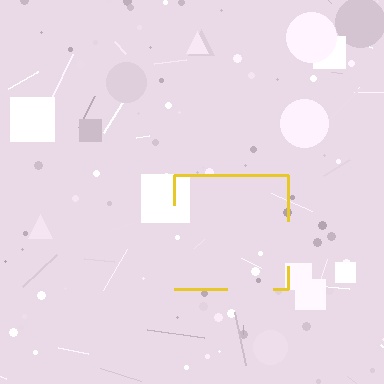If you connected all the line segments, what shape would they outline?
They would outline a square.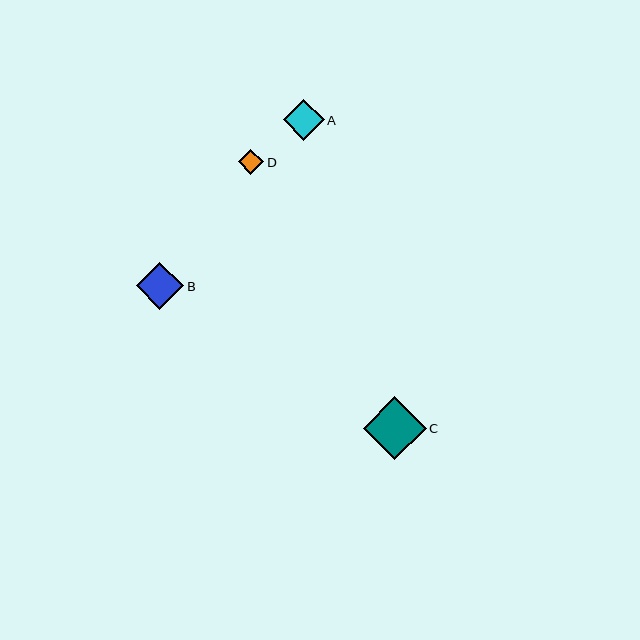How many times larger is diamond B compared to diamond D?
Diamond B is approximately 1.8 times the size of diamond D.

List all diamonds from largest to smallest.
From largest to smallest: C, B, A, D.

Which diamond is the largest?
Diamond C is the largest with a size of approximately 63 pixels.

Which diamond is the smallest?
Diamond D is the smallest with a size of approximately 26 pixels.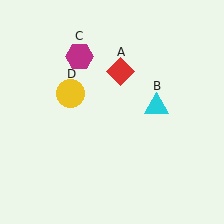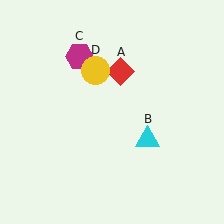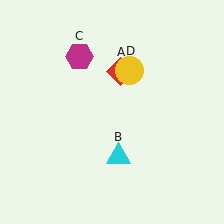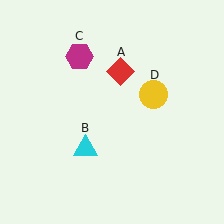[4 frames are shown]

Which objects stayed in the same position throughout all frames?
Red diamond (object A) and magenta hexagon (object C) remained stationary.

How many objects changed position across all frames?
2 objects changed position: cyan triangle (object B), yellow circle (object D).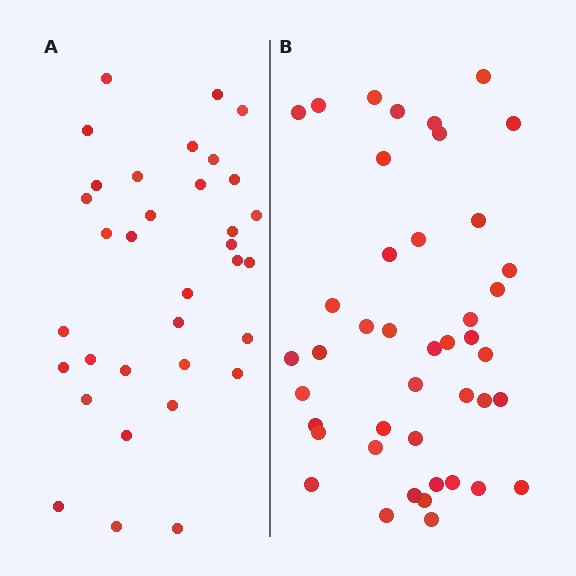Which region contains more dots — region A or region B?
Region B (the right region) has more dots.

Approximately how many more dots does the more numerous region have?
Region B has roughly 8 or so more dots than region A.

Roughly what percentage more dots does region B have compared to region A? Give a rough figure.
About 25% more.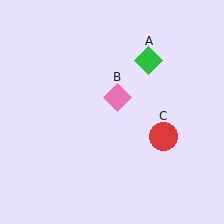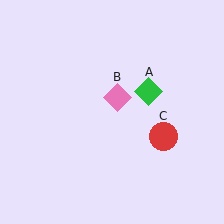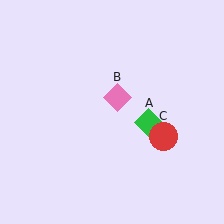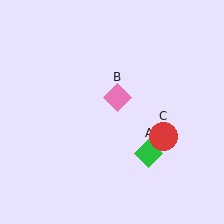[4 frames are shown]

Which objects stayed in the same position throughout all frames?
Pink diamond (object B) and red circle (object C) remained stationary.